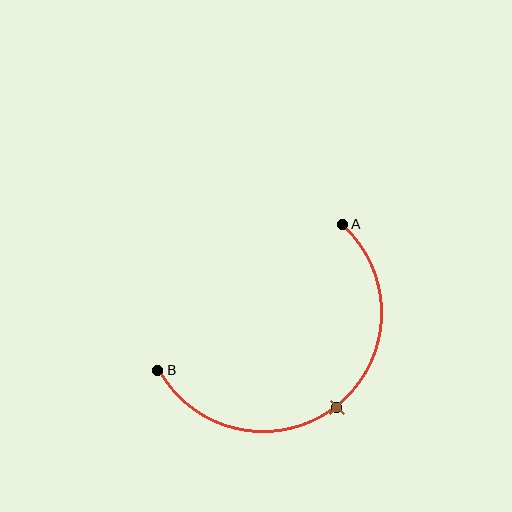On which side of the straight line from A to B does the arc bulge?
The arc bulges below and to the right of the straight line connecting A and B.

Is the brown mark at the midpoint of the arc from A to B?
Yes. The brown mark lies on the arc at equal arc-length from both A and B — it is the arc midpoint.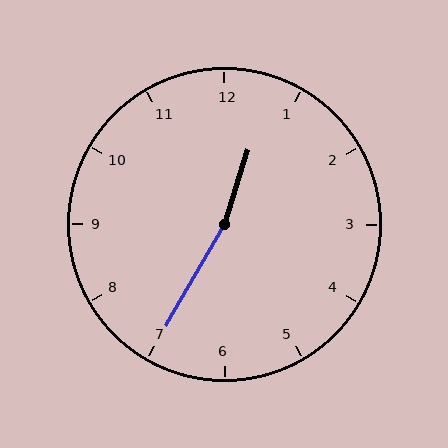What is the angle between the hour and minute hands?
Approximately 168 degrees.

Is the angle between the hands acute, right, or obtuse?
It is obtuse.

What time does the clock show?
12:35.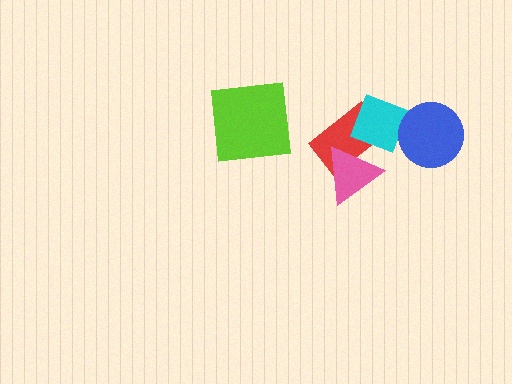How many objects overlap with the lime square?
0 objects overlap with the lime square.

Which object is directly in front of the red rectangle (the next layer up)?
The cyan diamond is directly in front of the red rectangle.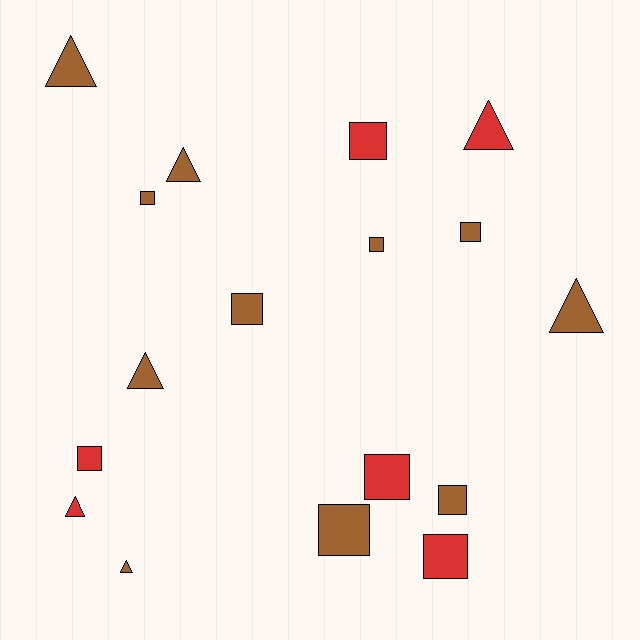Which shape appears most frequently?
Square, with 10 objects.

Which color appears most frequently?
Brown, with 11 objects.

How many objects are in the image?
There are 17 objects.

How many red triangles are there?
There are 2 red triangles.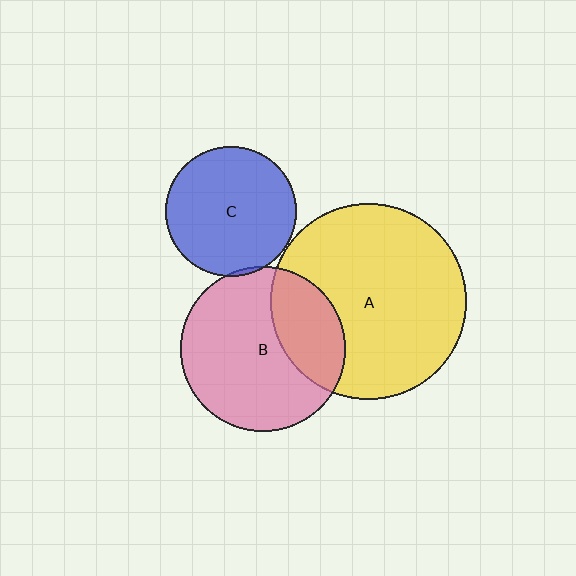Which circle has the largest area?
Circle A (yellow).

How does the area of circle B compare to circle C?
Approximately 1.6 times.